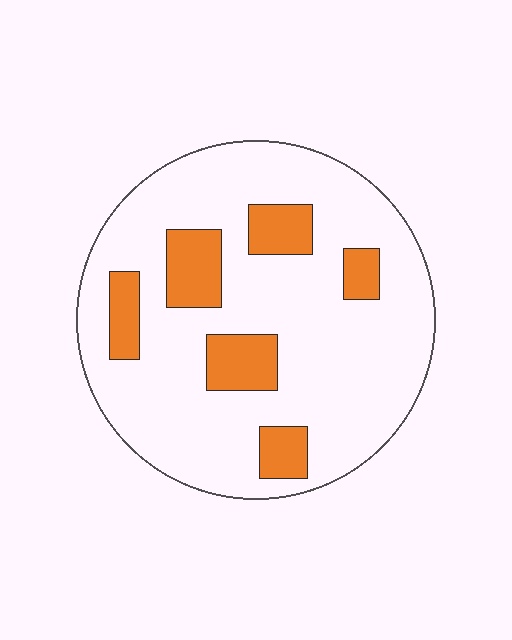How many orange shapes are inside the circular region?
6.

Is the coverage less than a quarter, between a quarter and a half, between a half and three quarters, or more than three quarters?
Less than a quarter.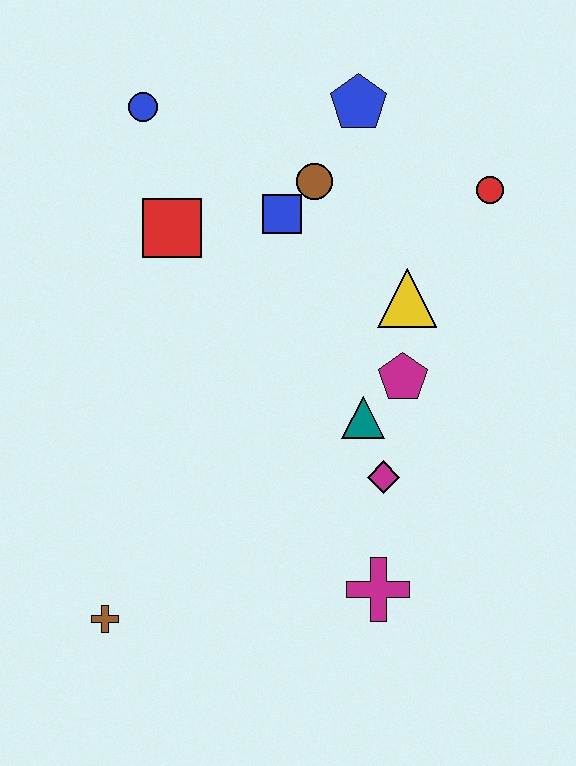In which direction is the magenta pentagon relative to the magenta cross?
The magenta pentagon is above the magenta cross.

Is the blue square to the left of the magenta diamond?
Yes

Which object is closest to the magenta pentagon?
The teal triangle is closest to the magenta pentagon.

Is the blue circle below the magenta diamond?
No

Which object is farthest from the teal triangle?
The blue circle is farthest from the teal triangle.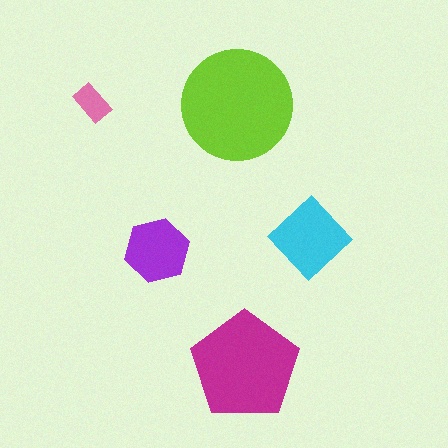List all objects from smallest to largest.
The pink rectangle, the purple hexagon, the cyan diamond, the magenta pentagon, the lime circle.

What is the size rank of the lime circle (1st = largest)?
1st.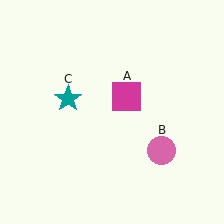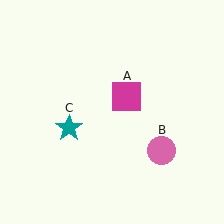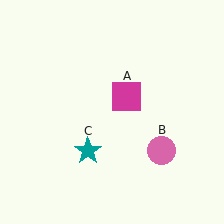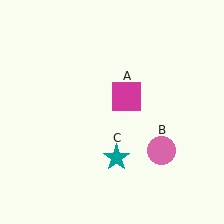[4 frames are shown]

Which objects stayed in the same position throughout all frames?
Magenta square (object A) and pink circle (object B) remained stationary.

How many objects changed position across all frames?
1 object changed position: teal star (object C).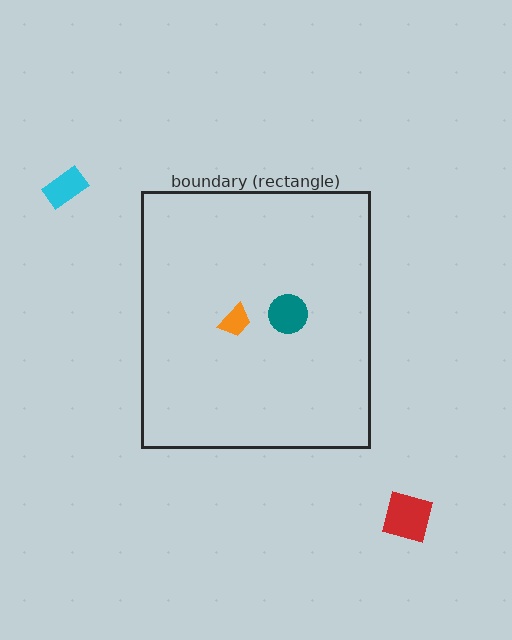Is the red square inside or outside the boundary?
Outside.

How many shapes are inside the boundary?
2 inside, 2 outside.